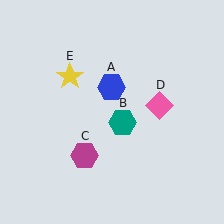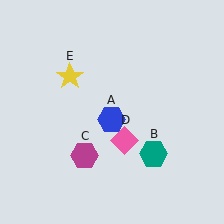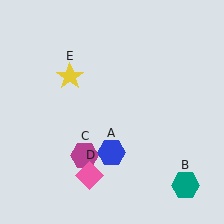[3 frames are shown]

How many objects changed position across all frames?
3 objects changed position: blue hexagon (object A), teal hexagon (object B), pink diamond (object D).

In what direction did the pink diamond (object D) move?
The pink diamond (object D) moved down and to the left.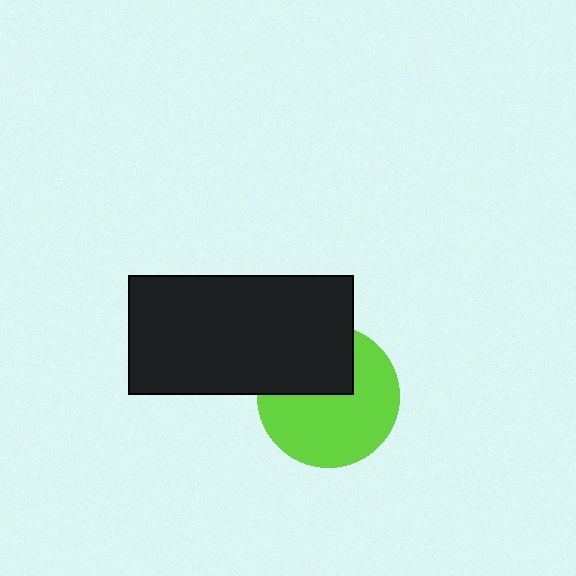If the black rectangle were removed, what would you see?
You would see the complete lime circle.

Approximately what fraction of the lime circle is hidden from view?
Roughly 35% of the lime circle is hidden behind the black rectangle.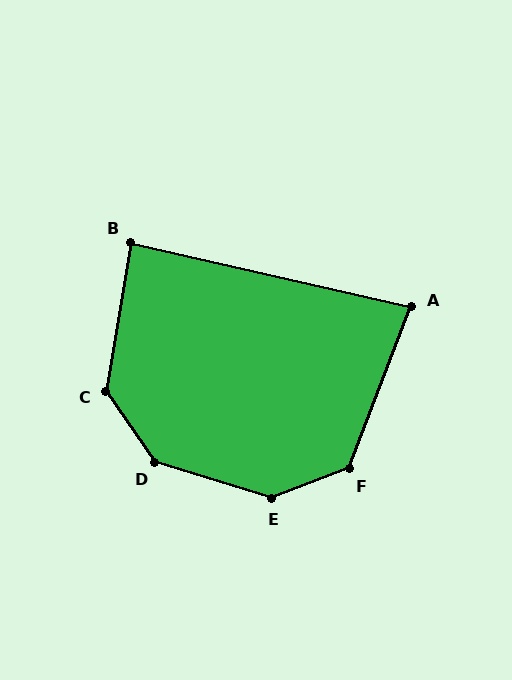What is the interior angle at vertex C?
Approximately 136 degrees (obtuse).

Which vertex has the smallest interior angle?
A, at approximately 82 degrees.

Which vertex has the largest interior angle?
E, at approximately 142 degrees.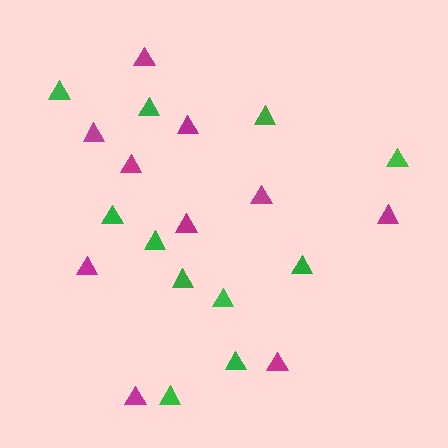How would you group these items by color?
There are 2 groups: one group of green triangles (11) and one group of magenta triangles (10).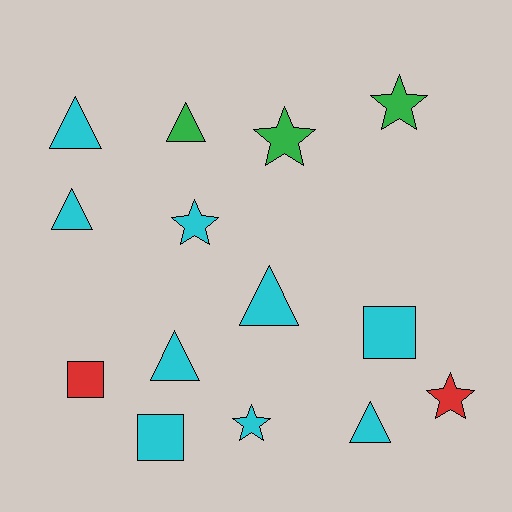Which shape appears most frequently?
Triangle, with 6 objects.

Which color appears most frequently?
Cyan, with 9 objects.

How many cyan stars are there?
There are 2 cyan stars.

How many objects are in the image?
There are 14 objects.